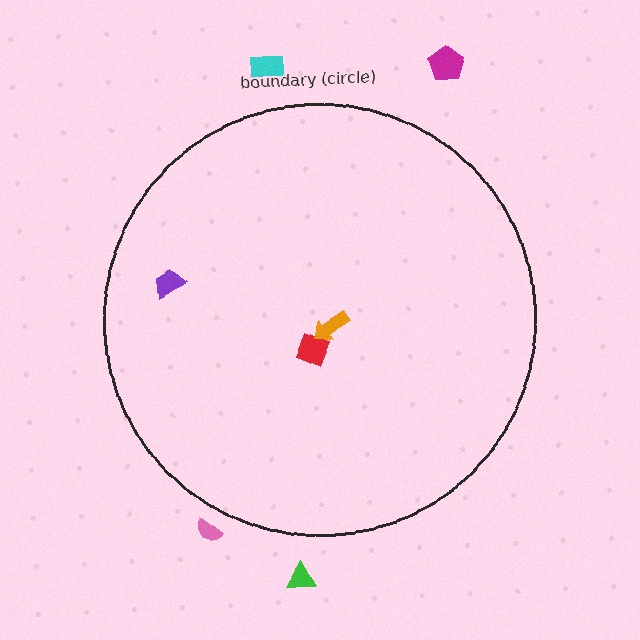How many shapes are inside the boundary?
3 inside, 4 outside.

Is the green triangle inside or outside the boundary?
Outside.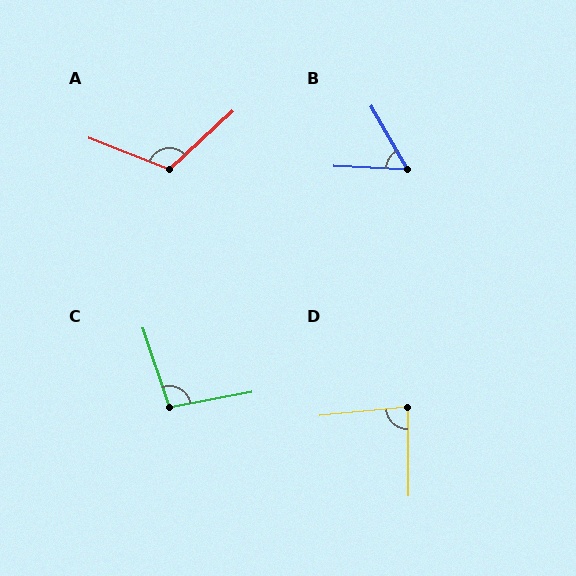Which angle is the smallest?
B, at approximately 58 degrees.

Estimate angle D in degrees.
Approximately 85 degrees.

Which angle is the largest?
A, at approximately 116 degrees.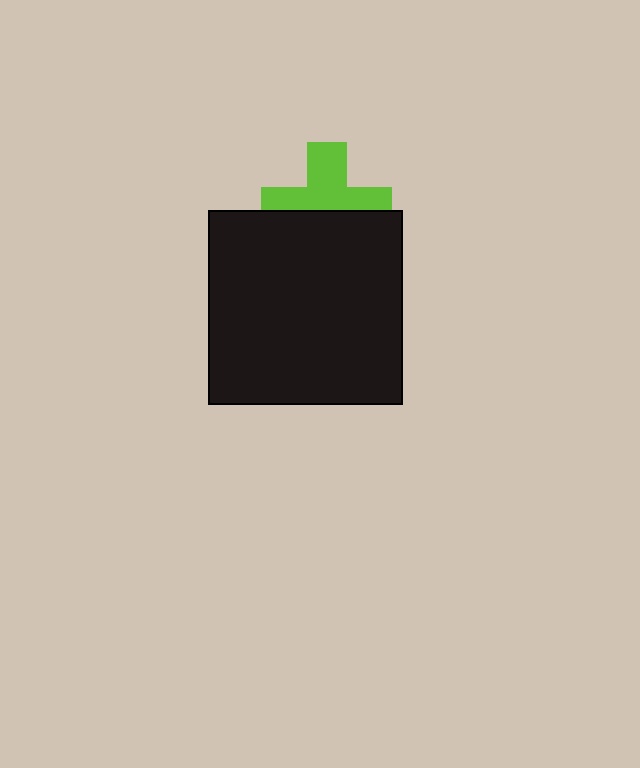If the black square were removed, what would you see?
You would see the complete lime cross.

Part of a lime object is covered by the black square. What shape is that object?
It is a cross.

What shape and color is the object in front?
The object in front is a black square.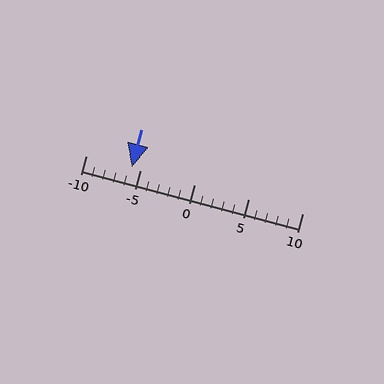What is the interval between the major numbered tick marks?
The major tick marks are spaced 5 units apart.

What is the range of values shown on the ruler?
The ruler shows values from -10 to 10.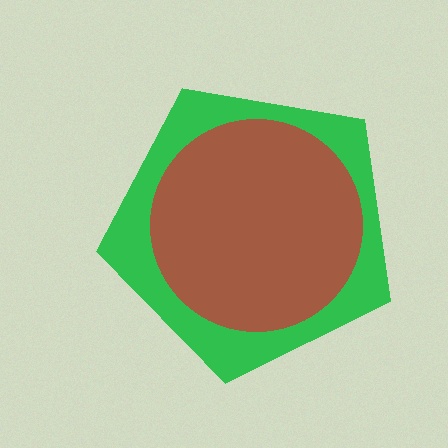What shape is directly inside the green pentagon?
The brown circle.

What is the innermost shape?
The brown circle.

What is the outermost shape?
The green pentagon.